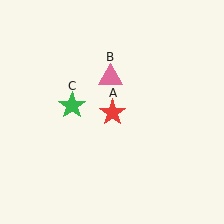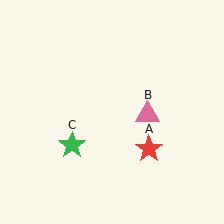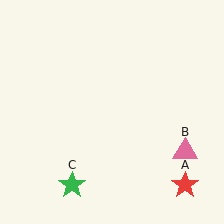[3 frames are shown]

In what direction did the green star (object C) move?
The green star (object C) moved down.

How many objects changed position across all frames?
3 objects changed position: red star (object A), pink triangle (object B), green star (object C).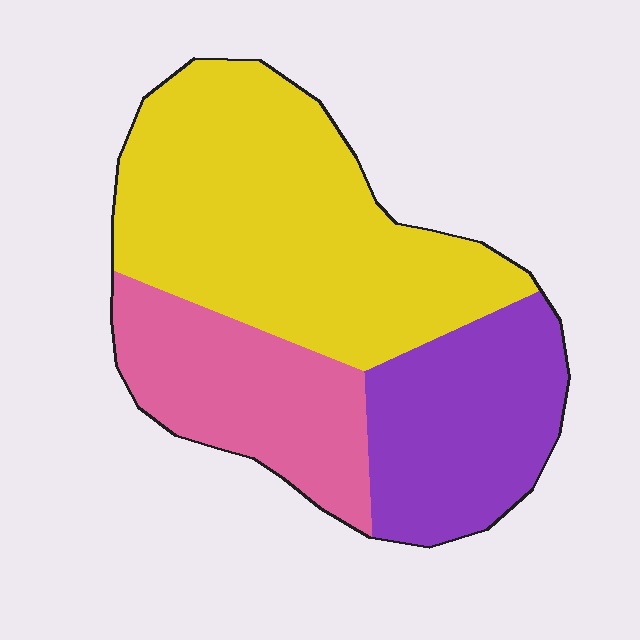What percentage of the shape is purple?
Purple covers around 25% of the shape.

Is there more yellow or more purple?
Yellow.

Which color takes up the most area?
Yellow, at roughly 50%.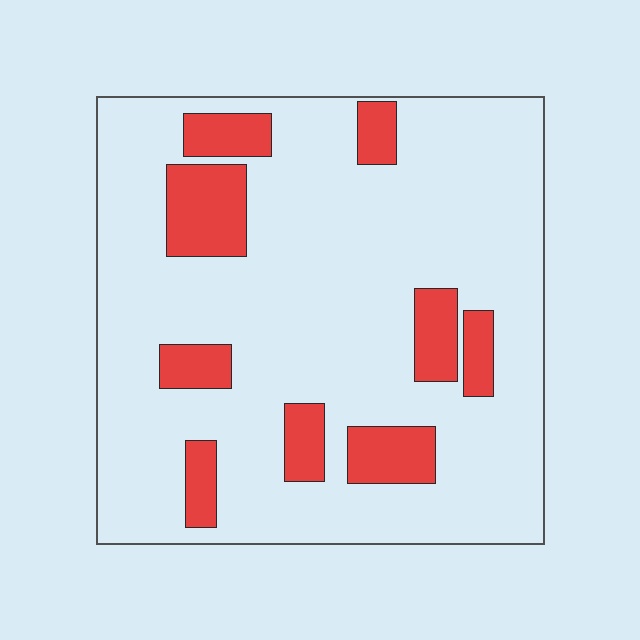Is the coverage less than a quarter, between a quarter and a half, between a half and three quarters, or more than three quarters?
Less than a quarter.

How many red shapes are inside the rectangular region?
9.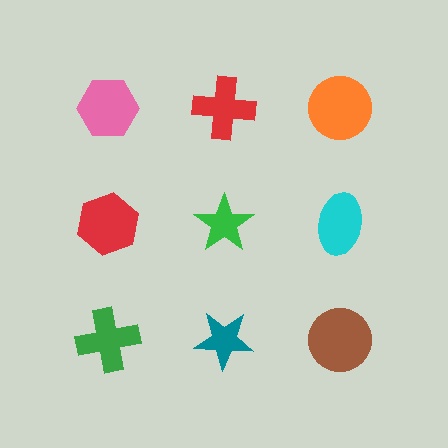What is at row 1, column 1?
A pink hexagon.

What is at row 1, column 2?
A red cross.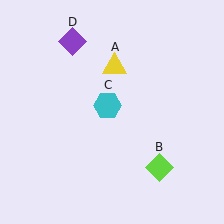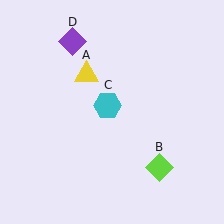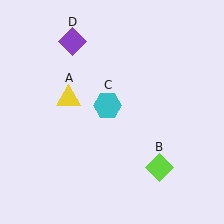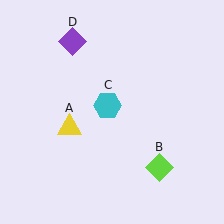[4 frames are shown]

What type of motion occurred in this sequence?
The yellow triangle (object A) rotated counterclockwise around the center of the scene.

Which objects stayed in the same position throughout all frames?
Lime diamond (object B) and cyan hexagon (object C) and purple diamond (object D) remained stationary.